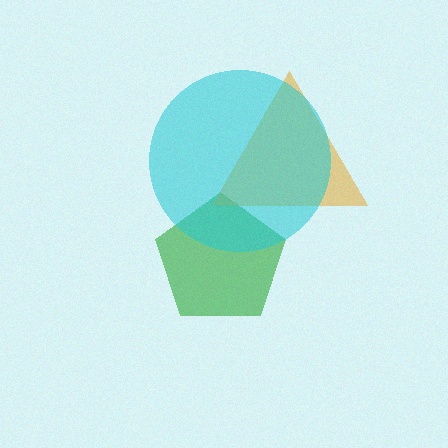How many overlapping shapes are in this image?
There are 3 overlapping shapes in the image.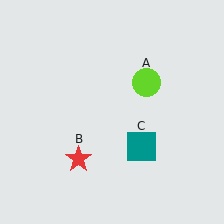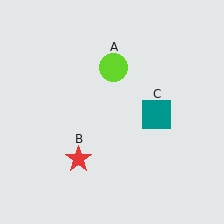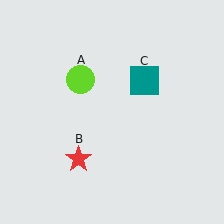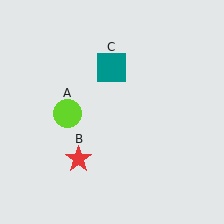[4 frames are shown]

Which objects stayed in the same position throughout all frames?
Red star (object B) remained stationary.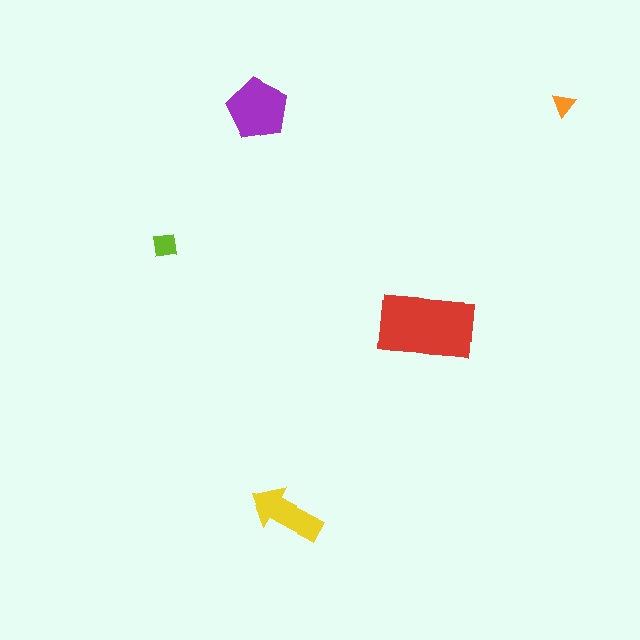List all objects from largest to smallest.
The red rectangle, the purple pentagon, the yellow arrow, the lime square, the orange triangle.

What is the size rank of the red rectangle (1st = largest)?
1st.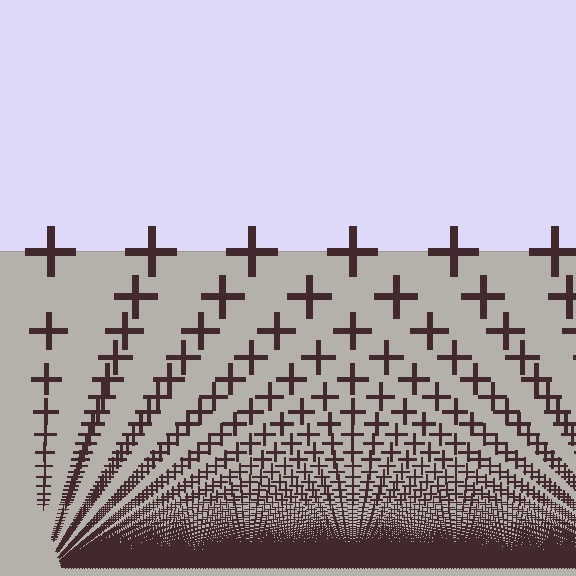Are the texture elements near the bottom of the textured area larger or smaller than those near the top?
Smaller. The gradient is inverted — elements near the bottom are smaller and denser.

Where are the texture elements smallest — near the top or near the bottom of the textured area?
Near the bottom.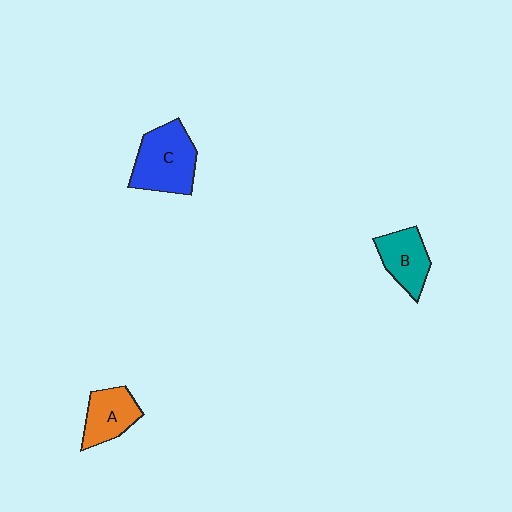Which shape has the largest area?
Shape C (blue).